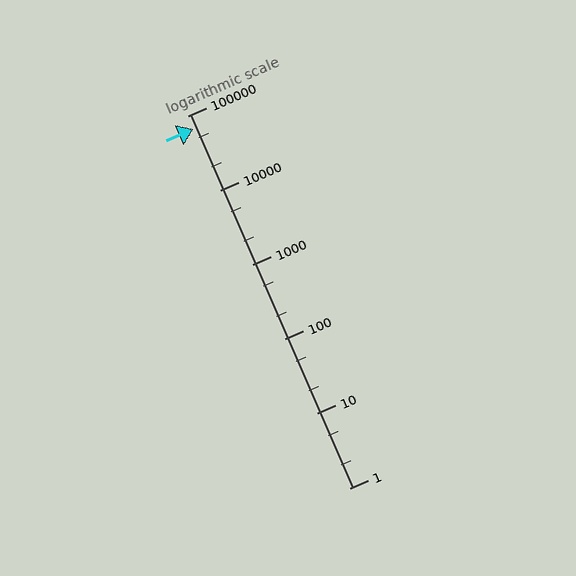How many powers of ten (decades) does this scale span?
The scale spans 5 decades, from 1 to 100000.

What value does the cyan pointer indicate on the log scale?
The pointer indicates approximately 66000.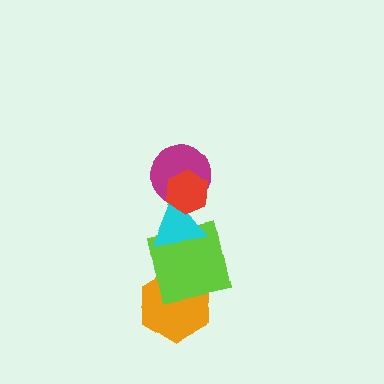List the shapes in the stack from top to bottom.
From top to bottom: the red hexagon, the magenta circle, the cyan triangle, the lime square, the orange hexagon.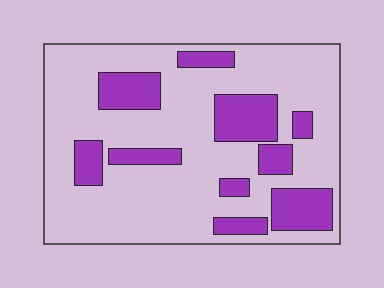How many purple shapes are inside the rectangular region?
10.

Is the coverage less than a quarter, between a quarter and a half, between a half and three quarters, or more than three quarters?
Less than a quarter.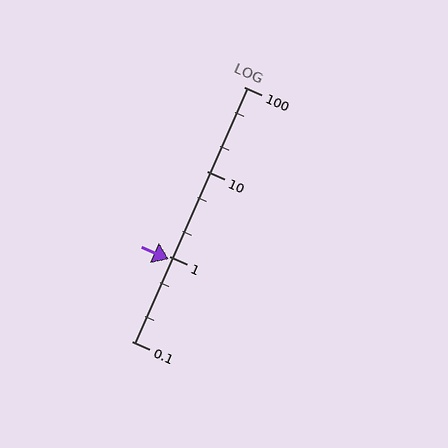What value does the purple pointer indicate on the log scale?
The pointer indicates approximately 0.92.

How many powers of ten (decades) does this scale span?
The scale spans 3 decades, from 0.1 to 100.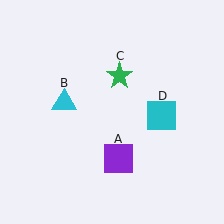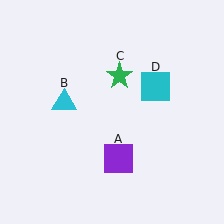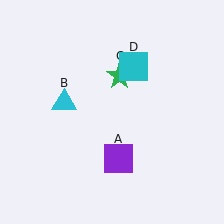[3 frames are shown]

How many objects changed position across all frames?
1 object changed position: cyan square (object D).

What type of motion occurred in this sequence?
The cyan square (object D) rotated counterclockwise around the center of the scene.